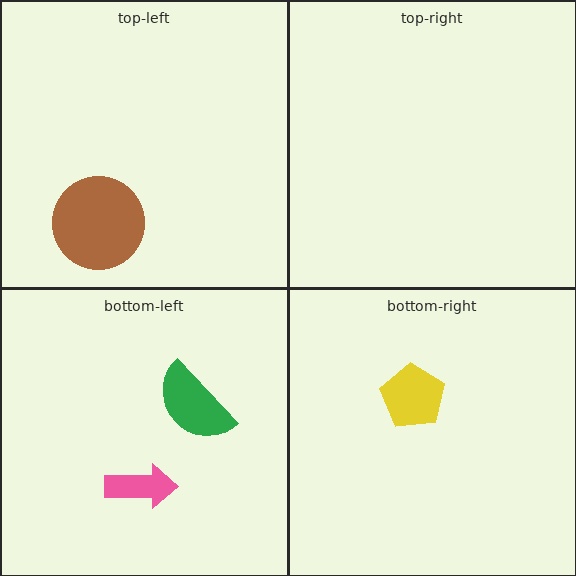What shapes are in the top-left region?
The brown circle.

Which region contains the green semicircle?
The bottom-left region.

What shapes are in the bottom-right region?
The yellow pentagon.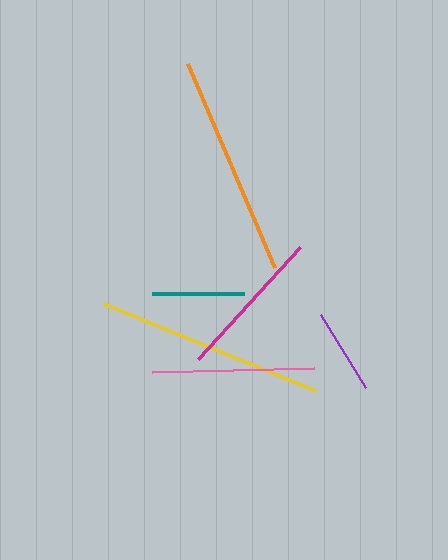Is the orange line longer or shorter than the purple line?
The orange line is longer than the purple line.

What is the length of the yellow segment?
The yellow segment is approximately 229 pixels long.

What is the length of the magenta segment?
The magenta segment is approximately 151 pixels long.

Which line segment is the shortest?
The purple line is the shortest at approximately 85 pixels.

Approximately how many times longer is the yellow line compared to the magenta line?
The yellow line is approximately 1.5 times the length of the magenta line.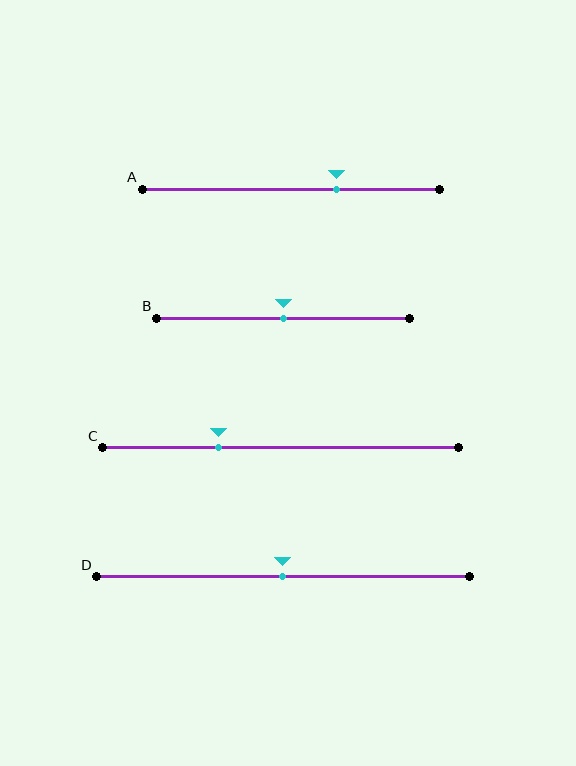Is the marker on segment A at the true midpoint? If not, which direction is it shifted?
No, the marker on segment A is shifted to the right by about 15% of the segment length.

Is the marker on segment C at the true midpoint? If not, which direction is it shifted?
No, the marker on segment C is shifted to the left by about 17% of the segment length.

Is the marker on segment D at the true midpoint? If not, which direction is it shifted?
Yes, the marker on segment D is at the true midpoint.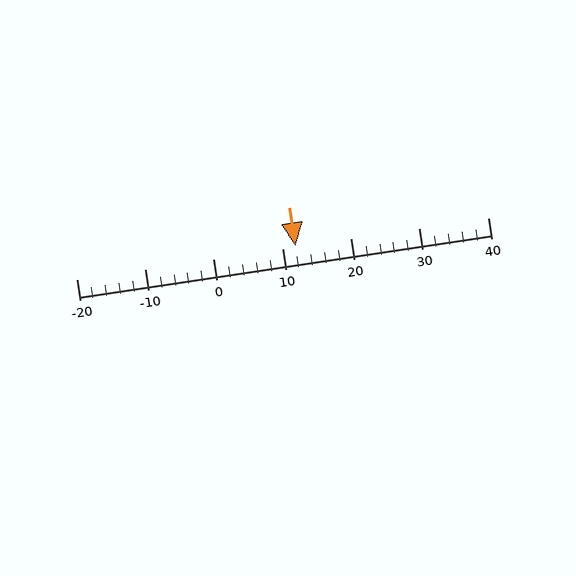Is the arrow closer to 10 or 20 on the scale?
The arrow is closer to 10.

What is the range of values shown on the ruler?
The ruler shows values from -20 to 40.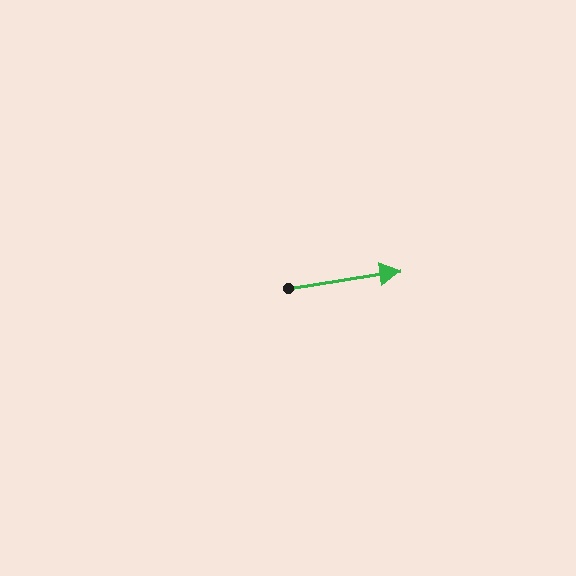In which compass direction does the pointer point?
East.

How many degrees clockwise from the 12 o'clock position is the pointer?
Approximately 81 degrees.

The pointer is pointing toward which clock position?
Roughly 3 o'clock.